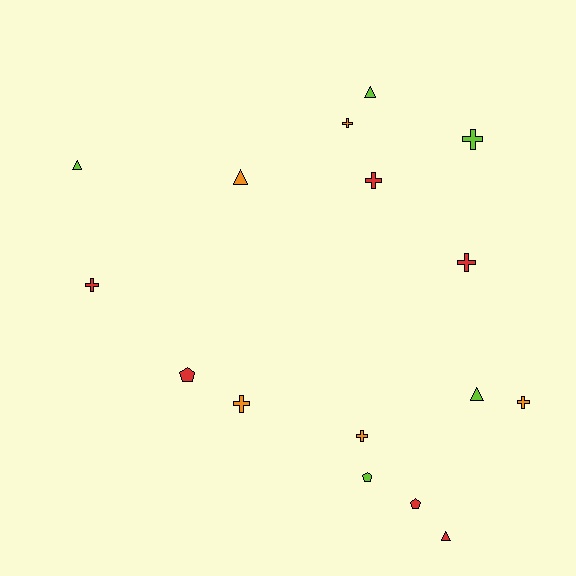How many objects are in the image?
There are 16 objects.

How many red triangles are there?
There is 1 red triangle.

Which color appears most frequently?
Red, with 6 objects.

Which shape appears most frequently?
Cross, with 8 objects.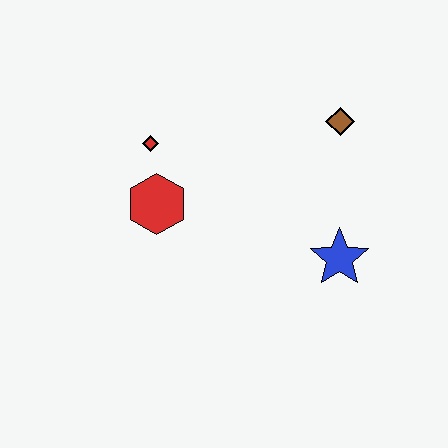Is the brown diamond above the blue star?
Yes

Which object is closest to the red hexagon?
The red diamond is closest to the red hexagon.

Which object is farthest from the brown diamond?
The red hexagon is farthest from the brown diamond.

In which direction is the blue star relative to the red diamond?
The blue star is to the right of the red diamond.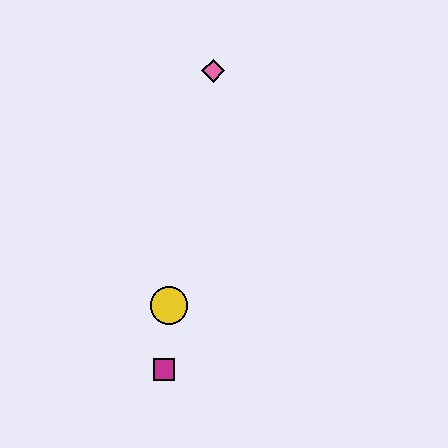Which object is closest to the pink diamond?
The yellow circle is closest to the pink diamond.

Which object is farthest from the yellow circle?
The pink diamond is farthest from the yellow circle.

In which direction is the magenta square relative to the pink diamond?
The magenta square is below the pink diamond.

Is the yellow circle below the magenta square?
No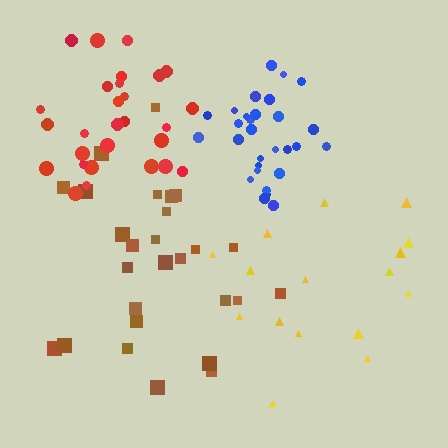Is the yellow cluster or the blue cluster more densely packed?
Blue.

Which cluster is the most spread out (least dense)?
Yellow.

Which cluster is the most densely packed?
Blue.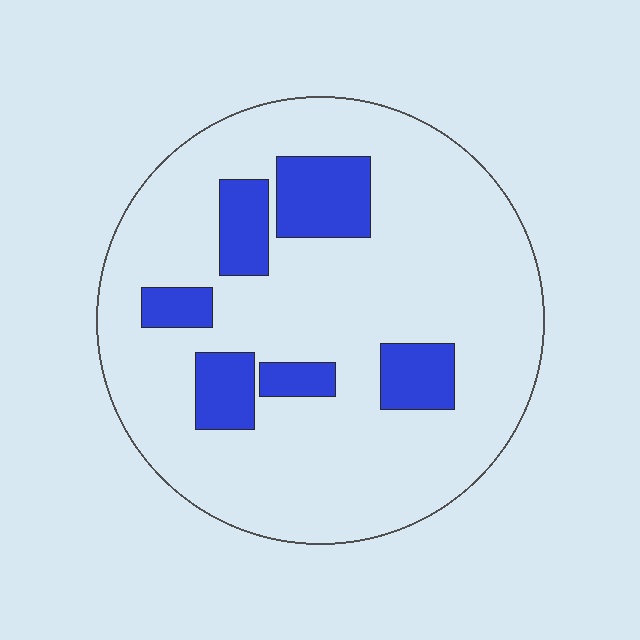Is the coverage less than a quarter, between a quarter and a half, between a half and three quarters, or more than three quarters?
Less than a quarter.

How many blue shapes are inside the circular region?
6.